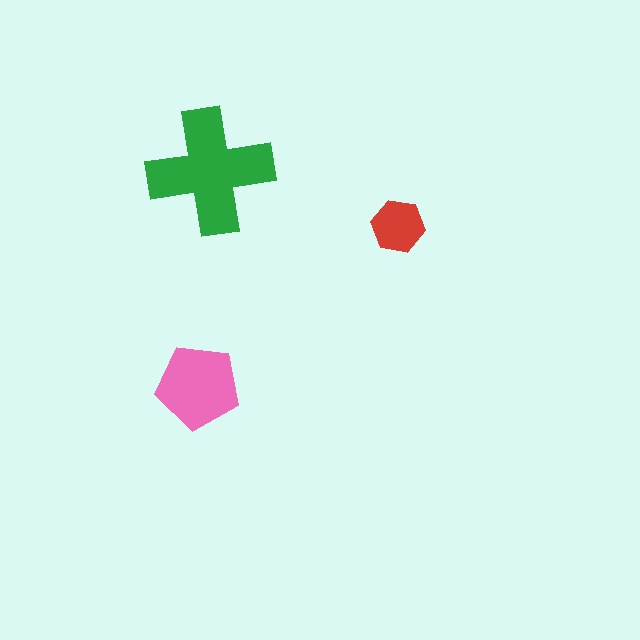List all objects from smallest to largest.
The red hexagon, the pink pentagon, the green cross.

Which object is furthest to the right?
The red hexagon is rightmost.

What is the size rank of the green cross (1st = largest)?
1st.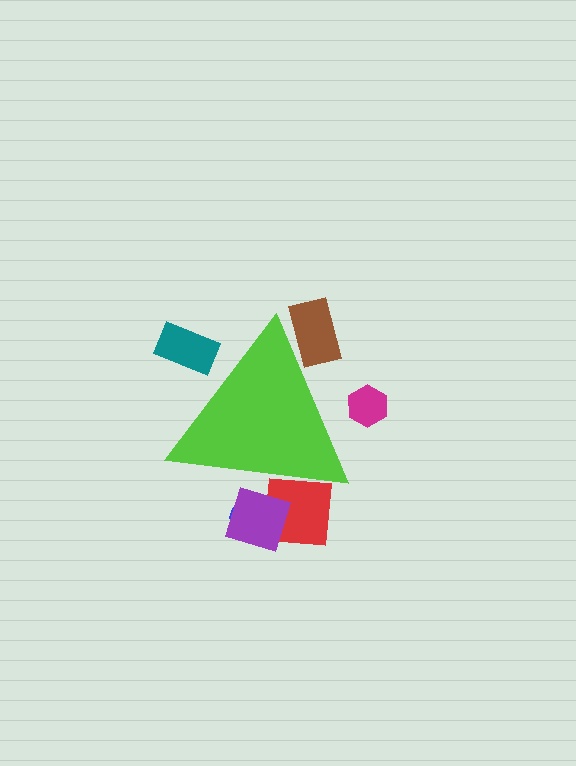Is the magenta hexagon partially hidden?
Yes, the magenta hexagon is partially hidden behind the lime triangle.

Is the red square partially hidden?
Yes, the red square is partially hidden behind the lime triangle.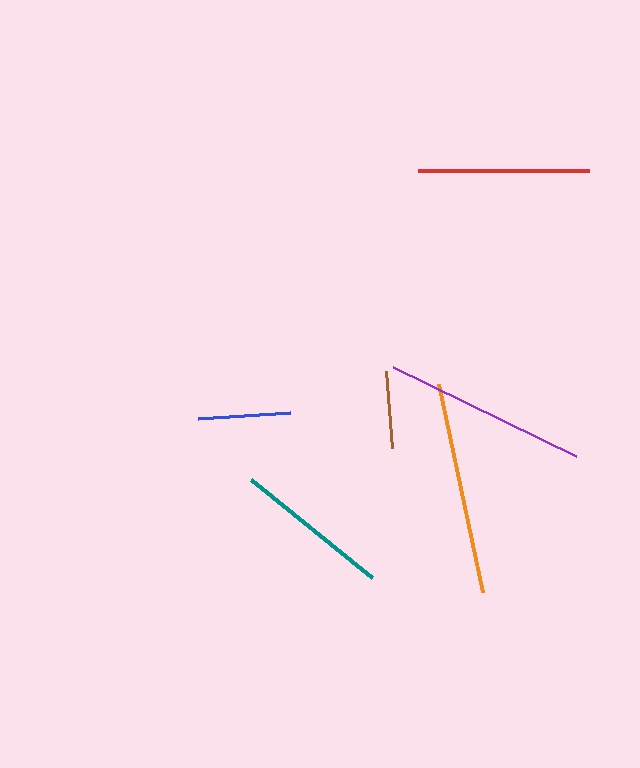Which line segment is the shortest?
The brown line is the shortest at approximately 77 pixels.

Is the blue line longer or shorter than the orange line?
The orange line is longer than the blue line.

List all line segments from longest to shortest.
From longest to shortest: orange, purple, red, teal, blue, brown.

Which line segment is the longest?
The orange line is the longest at approximately 212 pixels.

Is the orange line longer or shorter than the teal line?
The orange line is longer than the teal line.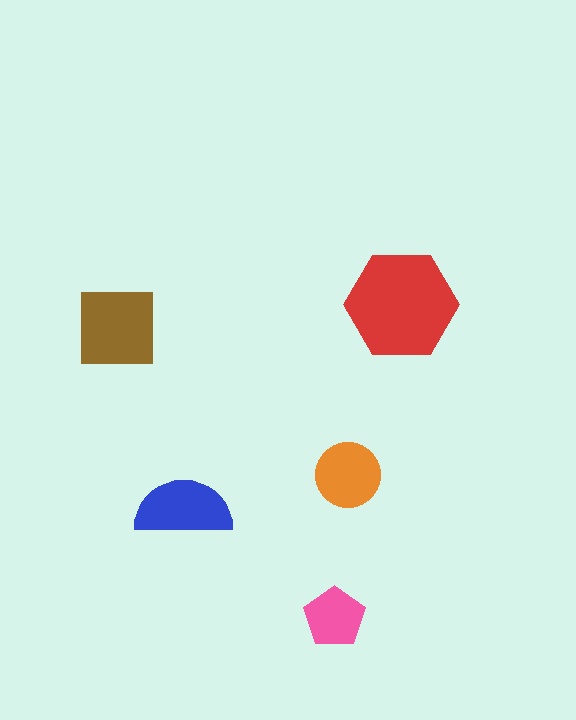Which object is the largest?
The red hexagon.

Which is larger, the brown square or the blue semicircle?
The brown square.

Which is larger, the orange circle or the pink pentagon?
The orange circle.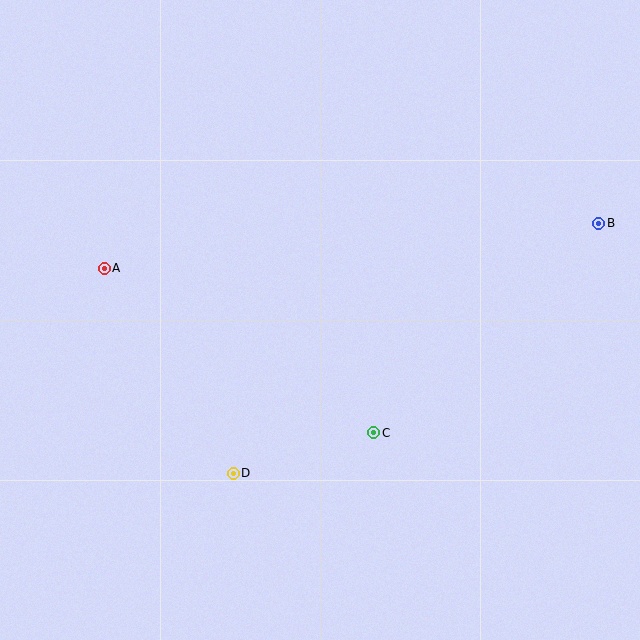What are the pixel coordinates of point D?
Point D is at (233, 473).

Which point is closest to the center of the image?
Point C at (374, 433) is closest to the center.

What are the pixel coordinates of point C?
Point C is at (374, 433).